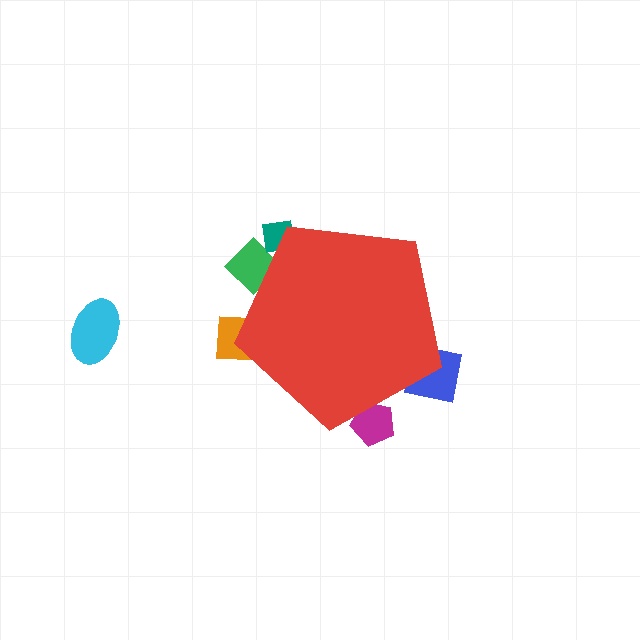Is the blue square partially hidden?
Yes, the blue square is partially hidden behind the red pentagon.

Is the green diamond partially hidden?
Yes, the green diamond is partially hidden behind the red pentagon.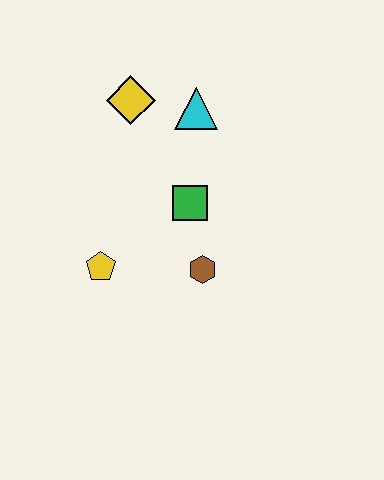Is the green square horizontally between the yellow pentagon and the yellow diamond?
No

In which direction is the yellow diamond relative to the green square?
The yellow diamond is above the green square.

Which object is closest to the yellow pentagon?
The brown hexagon is closest to the yellow pentagon.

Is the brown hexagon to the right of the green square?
Yes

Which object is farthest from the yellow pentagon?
The cyan triangle is farthest from the yellow pentagon.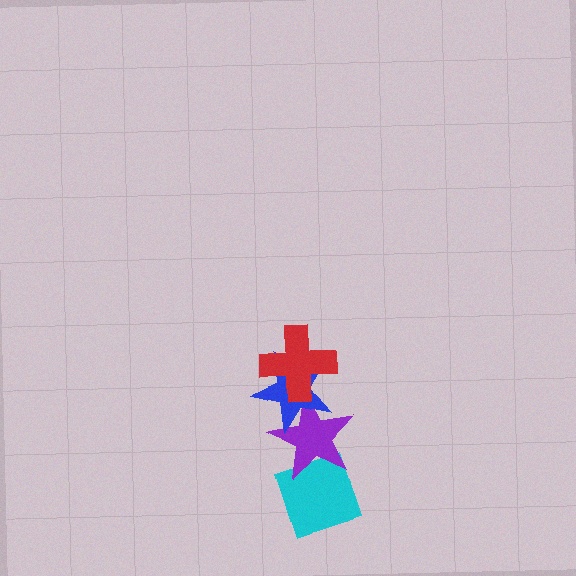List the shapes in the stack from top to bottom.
From top to bottom: the red cross, the blue star, the purple star, the cyan diamond.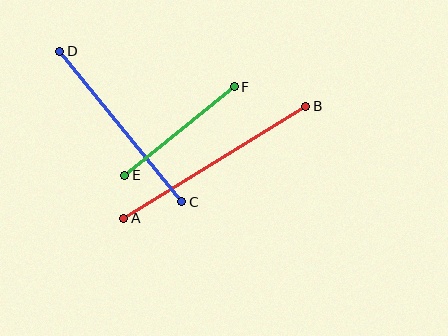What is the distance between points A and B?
The distance is approximately 214 pixels.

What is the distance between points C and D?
The distance is approximately 194 pixels.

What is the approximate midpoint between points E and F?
The midpoint is at approximately (179, 131) pixels.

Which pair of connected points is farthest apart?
Points A and B are farthest apart.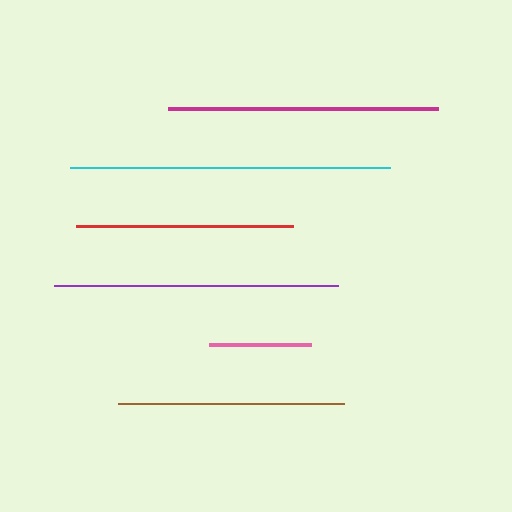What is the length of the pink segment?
The pink segment is approximately 102 pixels long.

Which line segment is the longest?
The cyan line is the longest at approximately 320 pixels.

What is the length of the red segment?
The red segment is approximately 217 pixels long.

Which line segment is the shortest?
The pink line is the shortest at approximately 102 pixels.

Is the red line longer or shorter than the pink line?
The red line is longer than the pink line.